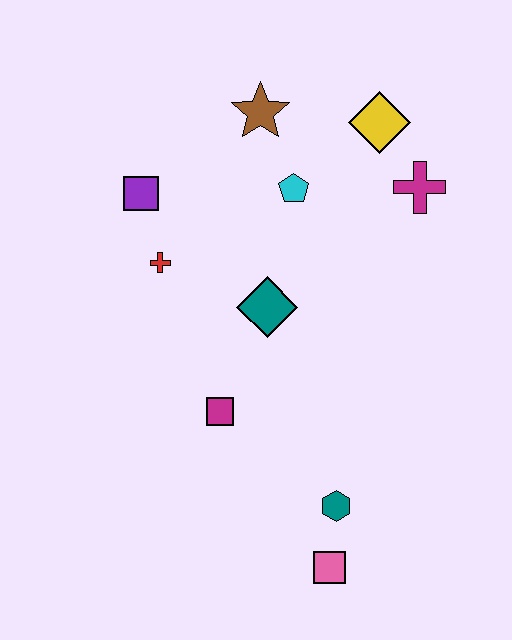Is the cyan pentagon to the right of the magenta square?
Yes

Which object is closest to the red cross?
The purple square is closest to the red cross.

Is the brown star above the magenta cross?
Yes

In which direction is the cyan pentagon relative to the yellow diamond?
The cyan pentagon is to the left of the yellow diamond.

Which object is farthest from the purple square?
The pink square is farthest from the purple square.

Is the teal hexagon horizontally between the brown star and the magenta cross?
Yes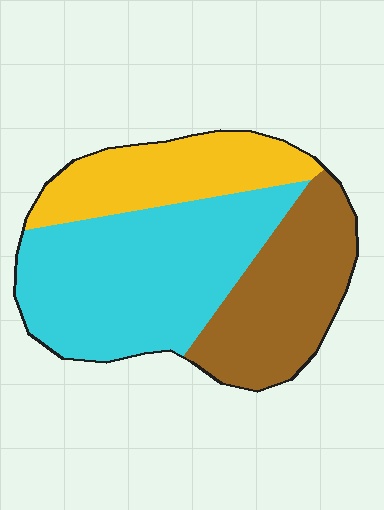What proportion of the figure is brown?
Brown takes up about one third (1/3) of the figure.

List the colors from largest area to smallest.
From largest to smallest: cyan, brown, yellow.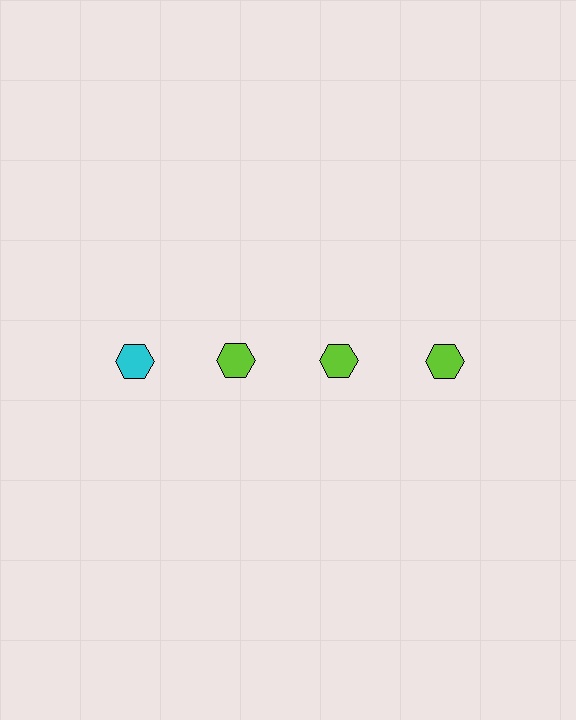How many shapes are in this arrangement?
There are 4 shapes arranged in a grid pattern.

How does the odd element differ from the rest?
It has a different color: cyan instead of lime.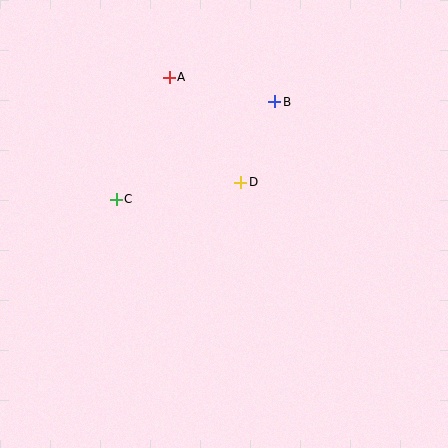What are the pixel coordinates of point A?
Point A is at (169, 77).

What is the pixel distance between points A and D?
The distance between A and D is 127 pixels.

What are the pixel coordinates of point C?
Point C is at (116, 199).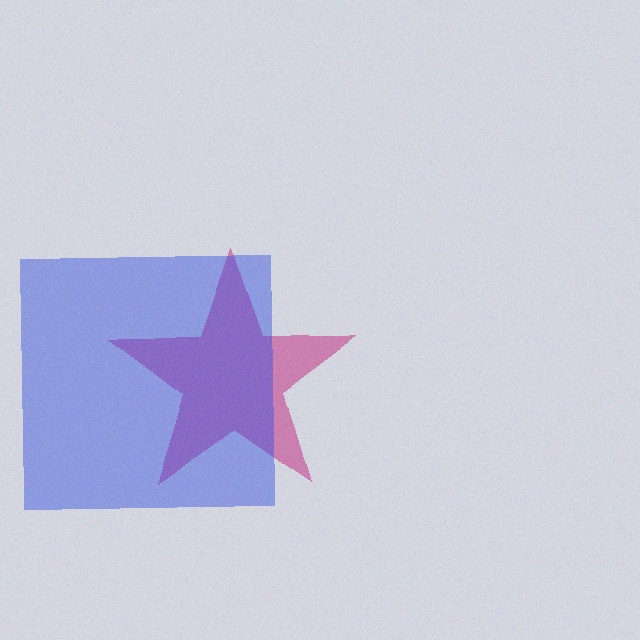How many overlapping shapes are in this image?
There are 2 overlapping shapes in the image.